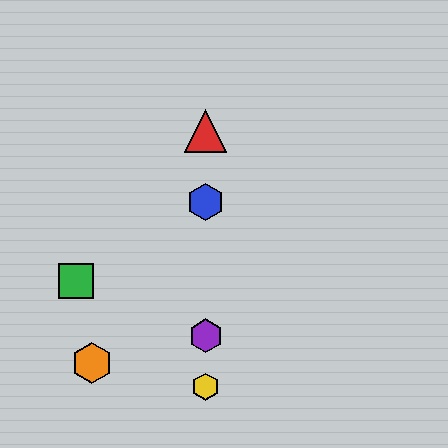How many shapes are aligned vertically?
4 shapes (the red triangle, the blue hexagon, the yellow hexagon, the purple hexagon) are aligned vertically.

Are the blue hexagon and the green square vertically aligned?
No, the blue hexagon is at x≈206 and the green square is at x≈76.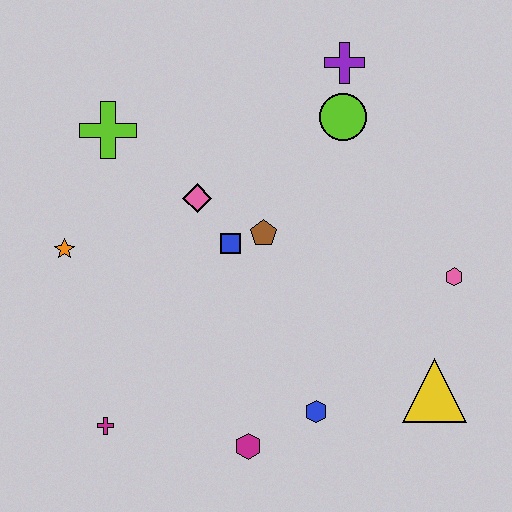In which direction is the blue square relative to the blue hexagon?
The blue square is above the blue hexagon.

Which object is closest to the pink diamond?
The blue square is closest to the pink diamond.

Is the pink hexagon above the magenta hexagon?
Yes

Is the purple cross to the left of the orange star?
No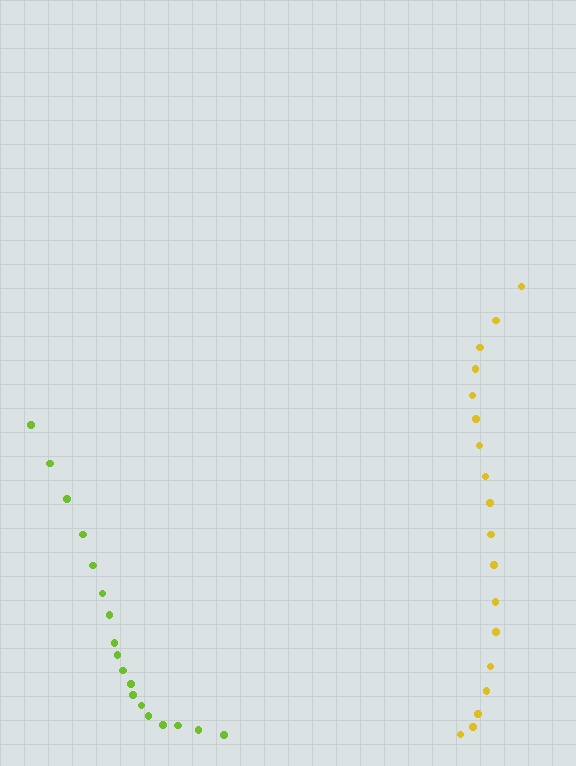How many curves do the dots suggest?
There are 2 distinct paths.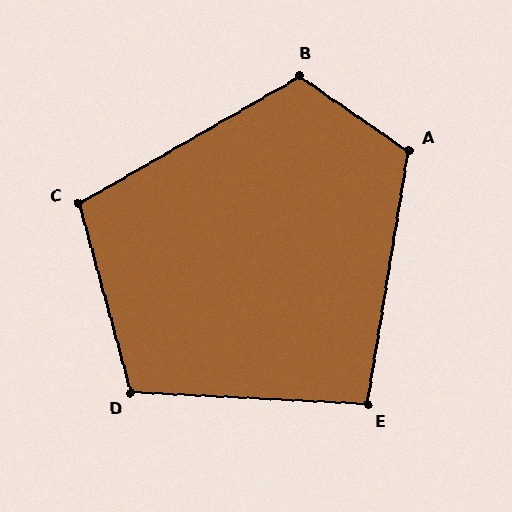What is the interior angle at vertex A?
Approximately 115 degrees (obtuse).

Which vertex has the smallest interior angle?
E, at approximately 97 degrees.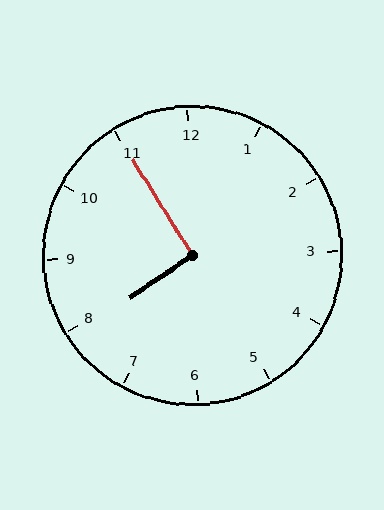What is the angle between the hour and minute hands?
Approximately 92 degrees.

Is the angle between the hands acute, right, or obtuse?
It is right.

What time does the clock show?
7:55.